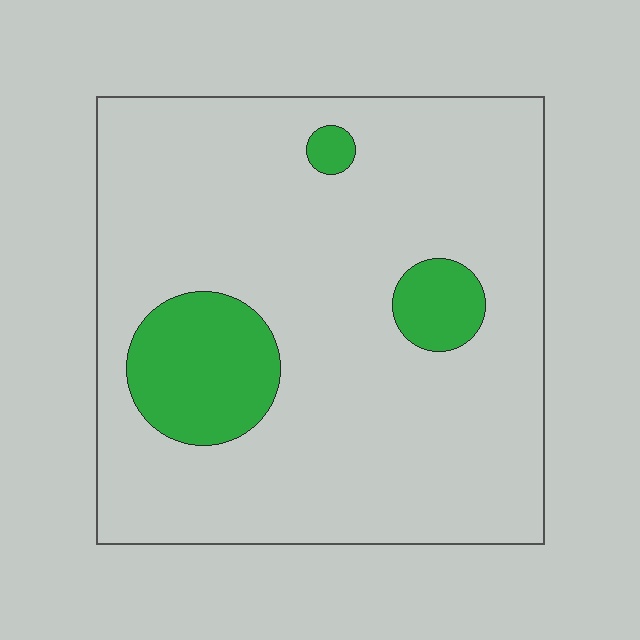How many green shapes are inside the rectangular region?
3.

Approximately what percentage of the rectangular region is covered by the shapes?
Approximately 15%.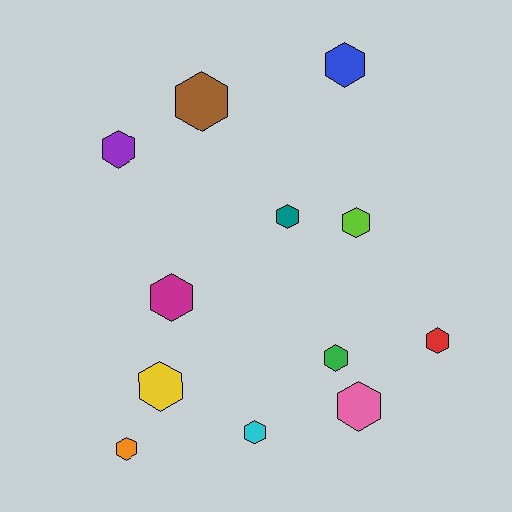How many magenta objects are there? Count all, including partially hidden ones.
There is 1 magenta object.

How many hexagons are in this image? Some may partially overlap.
There are 12 hexagons.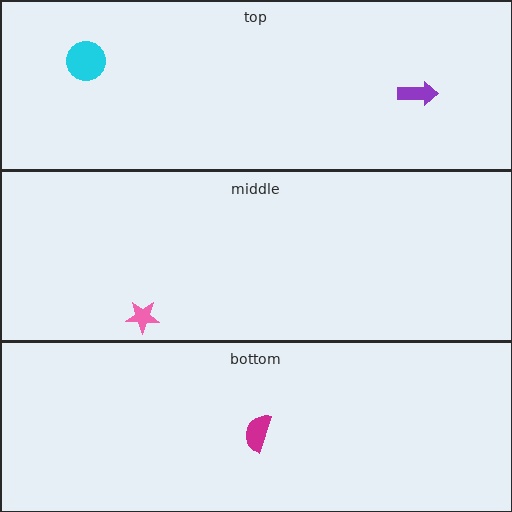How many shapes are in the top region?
2.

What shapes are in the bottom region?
The magenta semicircle.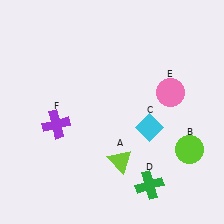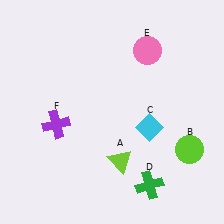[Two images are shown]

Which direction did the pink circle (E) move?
The pink circle (E) moved up.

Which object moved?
The pink circle (E) moved up.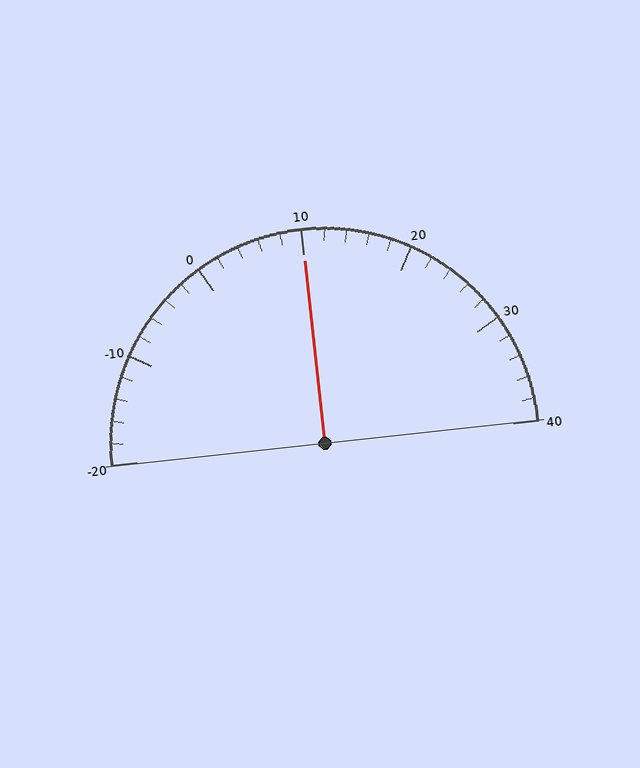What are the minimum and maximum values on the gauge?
The gauge ranges from -20 to 40.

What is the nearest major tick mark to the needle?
The nearest major tick mark is 10.